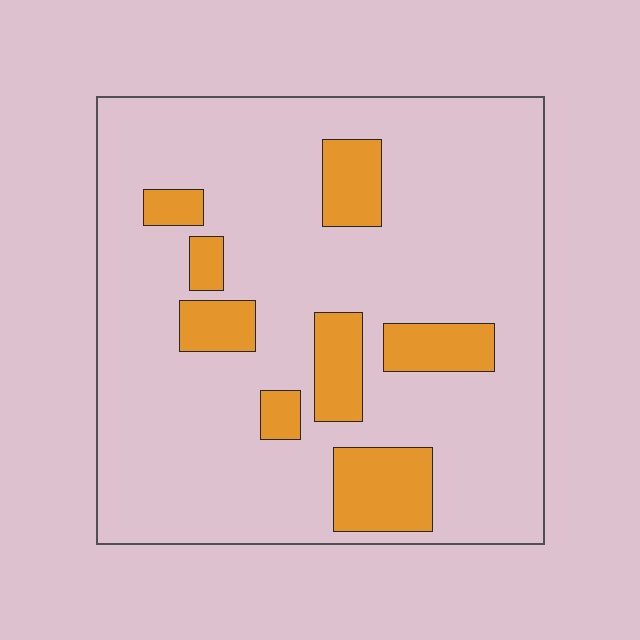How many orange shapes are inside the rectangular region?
8.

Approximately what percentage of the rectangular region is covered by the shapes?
Approximately 15%.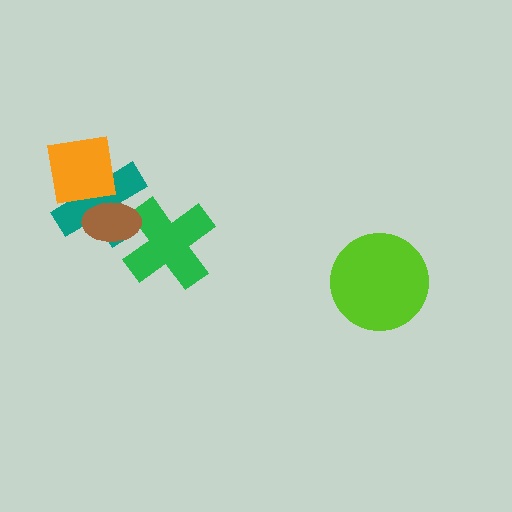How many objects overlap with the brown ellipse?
3 objects overlap with the brown ellipse.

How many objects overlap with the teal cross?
3 objects overlap with the teal cross.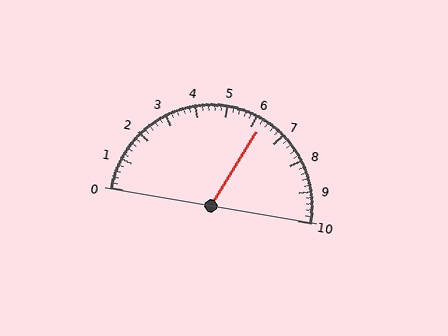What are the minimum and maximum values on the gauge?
The gauge ranges from 0 to 10.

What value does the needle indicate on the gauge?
The needle indicates approximately 6.2.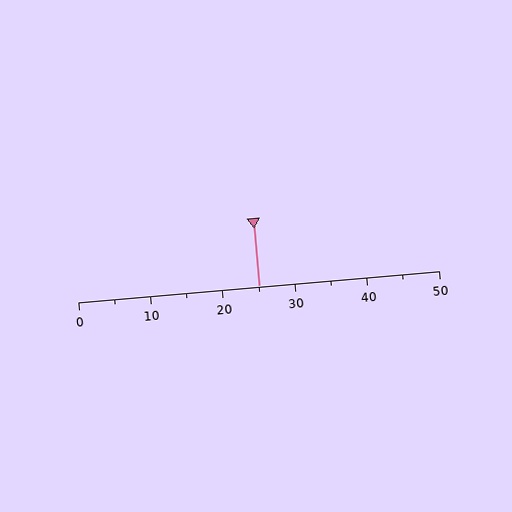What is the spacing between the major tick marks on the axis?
The major ticks are spaced 10 apart.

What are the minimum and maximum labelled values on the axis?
The axis runs from 0 to 50.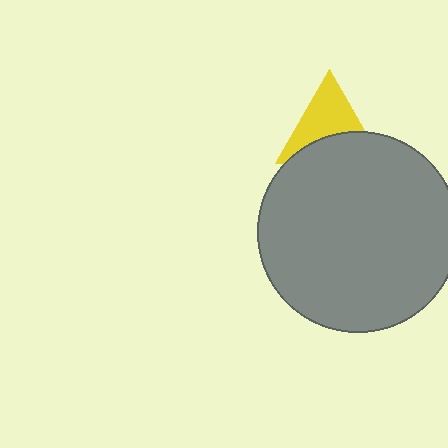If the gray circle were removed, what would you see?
You would see the complete yellow triangle.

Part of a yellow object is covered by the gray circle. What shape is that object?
It is a triangle.